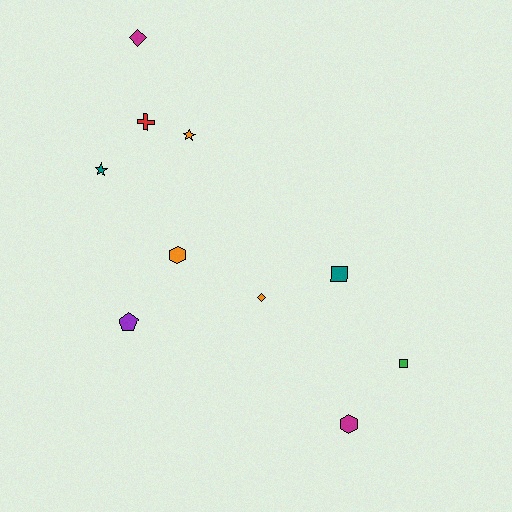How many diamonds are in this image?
There are 2 diamonds.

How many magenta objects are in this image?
There are 2 magenta objects.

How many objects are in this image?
There are 10 objects.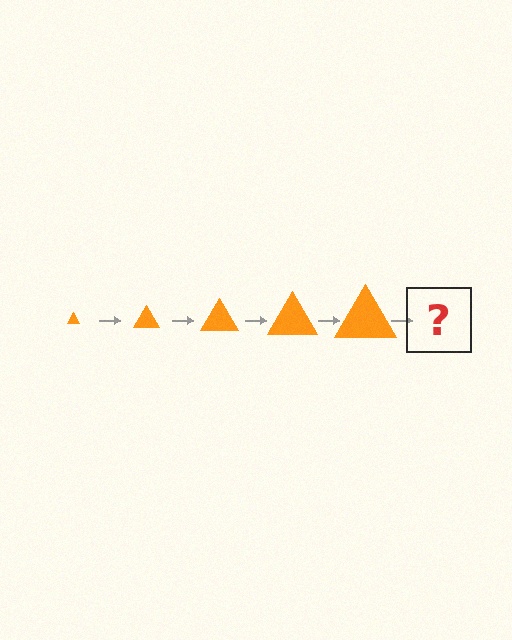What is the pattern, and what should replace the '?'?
The pattern is that the triangle gets progressively larger each step. The '?' should be an orange triangle, larger than the previous one.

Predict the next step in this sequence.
The next step is an orange triangle, larger than the previous one.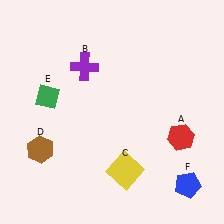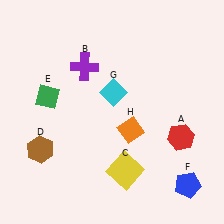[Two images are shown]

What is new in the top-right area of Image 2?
A cyan diamond (G) was added in the top-right area of Image 2.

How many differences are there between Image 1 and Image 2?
There are 2 differences between the two images.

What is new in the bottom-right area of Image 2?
An orange diamond (H) was added in the bottom-right area of Image 2.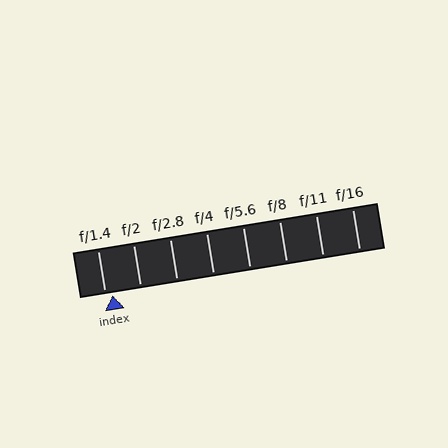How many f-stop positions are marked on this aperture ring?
There are 8 f-stop positions marked.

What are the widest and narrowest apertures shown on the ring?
The widest aperture shown is f/1.4 and the narrowest is f/16.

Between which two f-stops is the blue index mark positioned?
The index mark is between f/1.4 and f/2.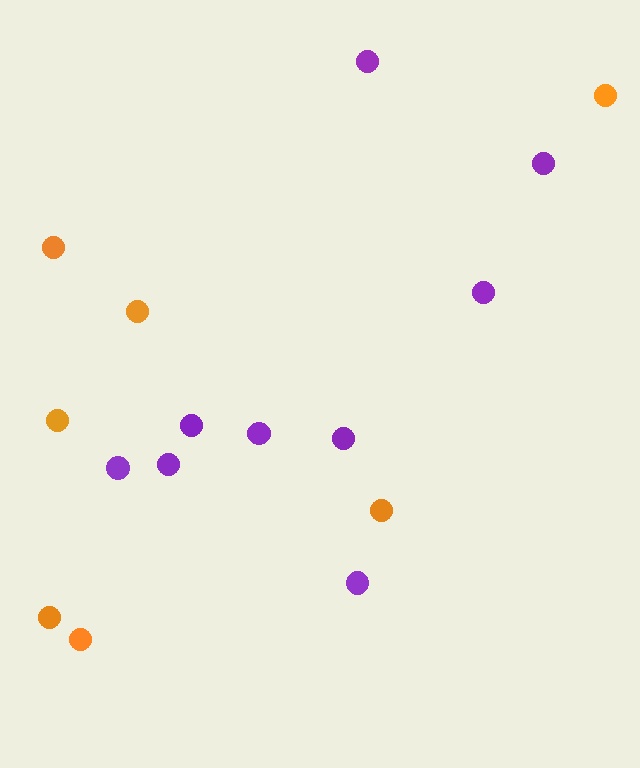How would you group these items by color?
There are 2 groups: one group of purple circles (9) and one group of orange circles (7).